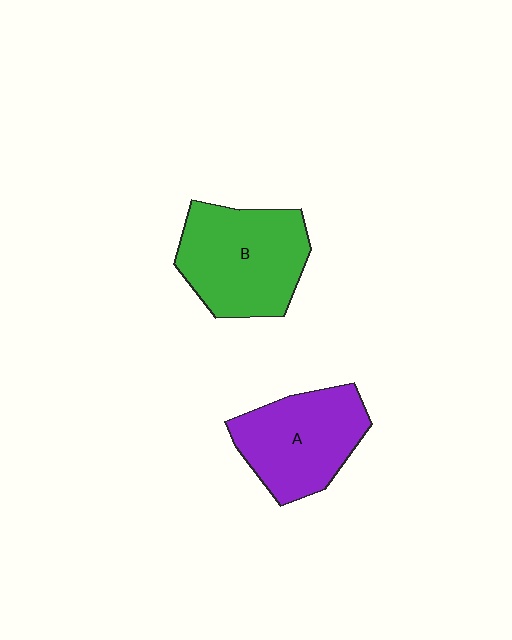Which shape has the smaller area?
Shape A (purple).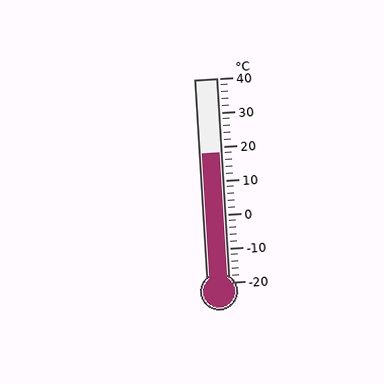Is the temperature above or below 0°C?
The temperature is above 0°C.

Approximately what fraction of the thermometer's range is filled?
The thermometer is filled to approximately 65% of its range.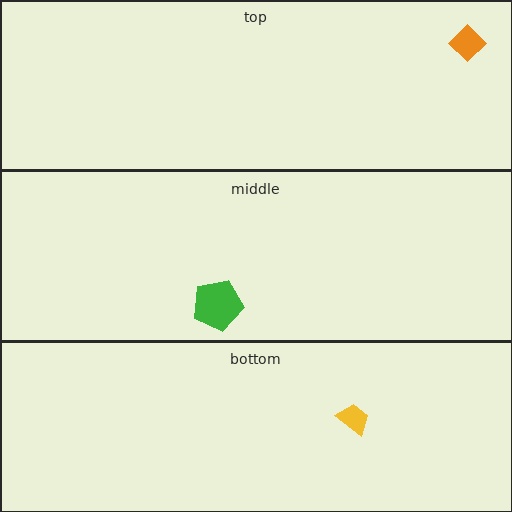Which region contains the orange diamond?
The top region.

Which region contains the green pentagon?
The middle region.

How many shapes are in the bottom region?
1.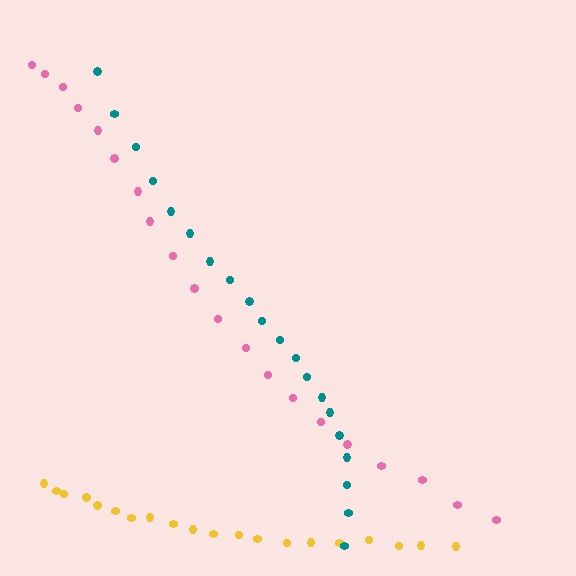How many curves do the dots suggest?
There are 3 distinct paths.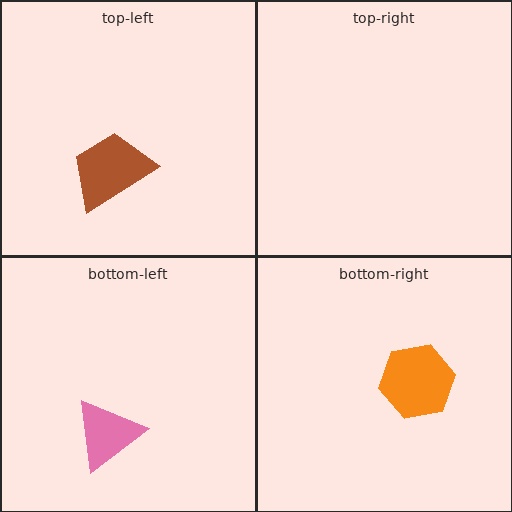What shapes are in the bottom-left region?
The pink triangle.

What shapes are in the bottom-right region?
The orange hexagon.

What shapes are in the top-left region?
The brown trapezoid.